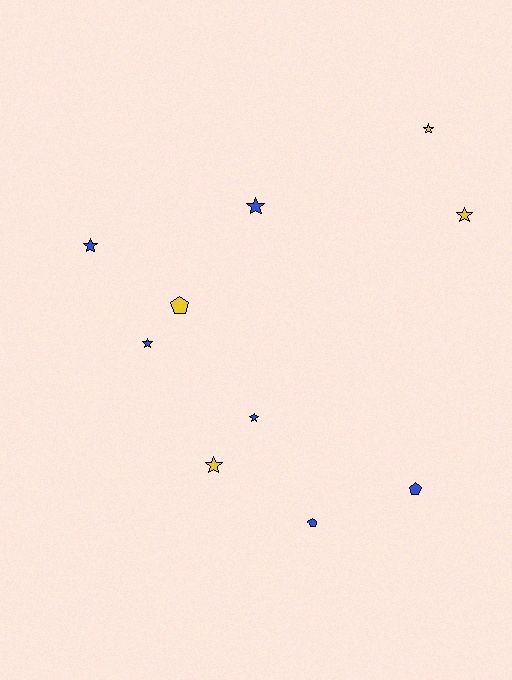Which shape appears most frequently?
Star, with 7 objects.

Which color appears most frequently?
Blue, with 6 objects.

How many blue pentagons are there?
There are 2 blue pentagons.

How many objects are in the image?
There are 10 objects.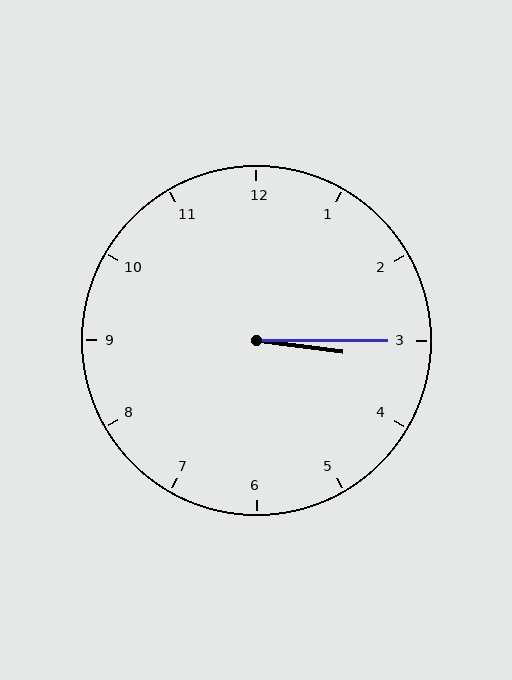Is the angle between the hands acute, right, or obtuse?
It is acute.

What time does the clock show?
3:15.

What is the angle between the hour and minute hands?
Approximately 8 degrees.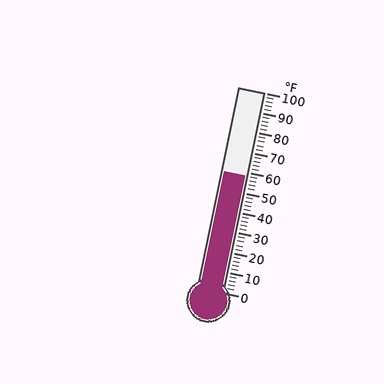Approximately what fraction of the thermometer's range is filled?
The thermometer is filled to approximately 60% of its range.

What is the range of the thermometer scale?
The thermometer scale ranges from 0°F to 100°F.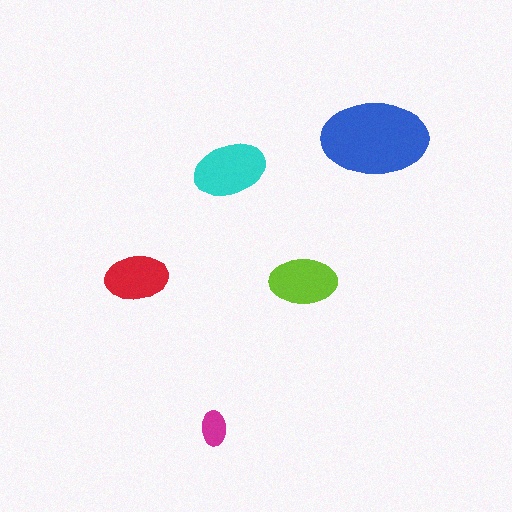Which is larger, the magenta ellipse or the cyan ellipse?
The cyan one.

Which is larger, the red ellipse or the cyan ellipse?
The cyan one.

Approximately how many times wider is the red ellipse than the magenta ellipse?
About 2 times wider.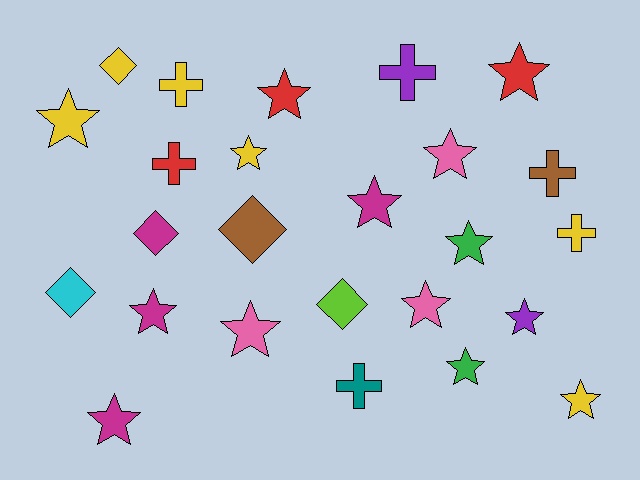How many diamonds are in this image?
There are 5 diamonds.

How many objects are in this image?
There are 25 objects.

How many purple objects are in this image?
There are 2 purple objects.